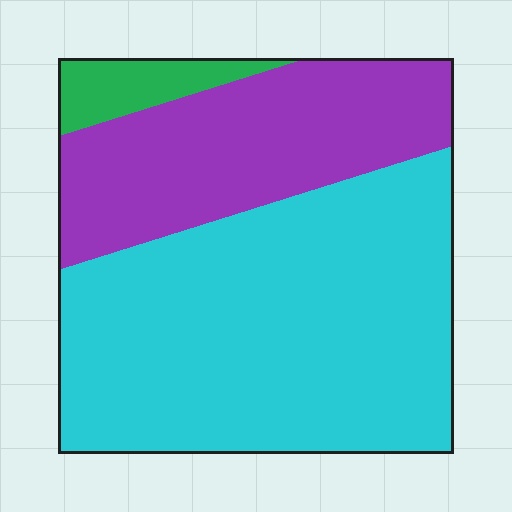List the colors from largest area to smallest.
From largest to smallest: cyan, purple, green.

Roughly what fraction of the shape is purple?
Purple takes up between a quarter and a half of the shape.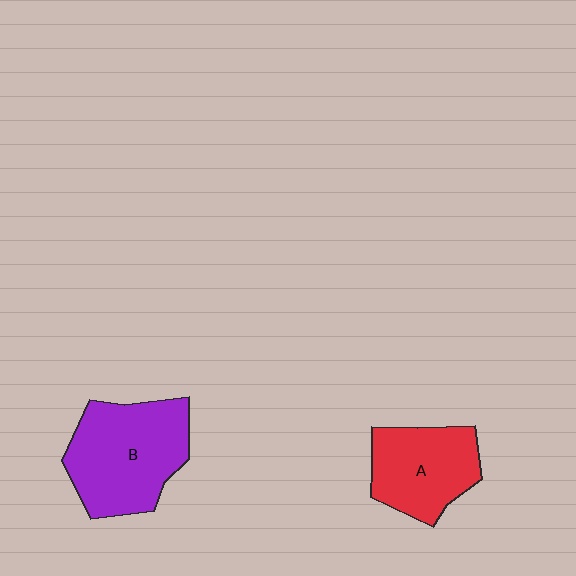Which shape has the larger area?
Shape B (purple).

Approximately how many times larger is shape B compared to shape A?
Approximately 1.4 times.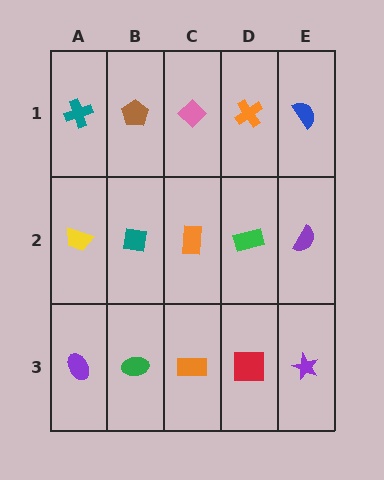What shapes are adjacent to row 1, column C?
An orange rectangle (row 2, column C), a brown pentagon (row 1, column B), an orange cross (row 1, column D).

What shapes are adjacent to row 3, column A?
A yellow trapezoid (row 2, column A), a green ellipse (row 3, column B).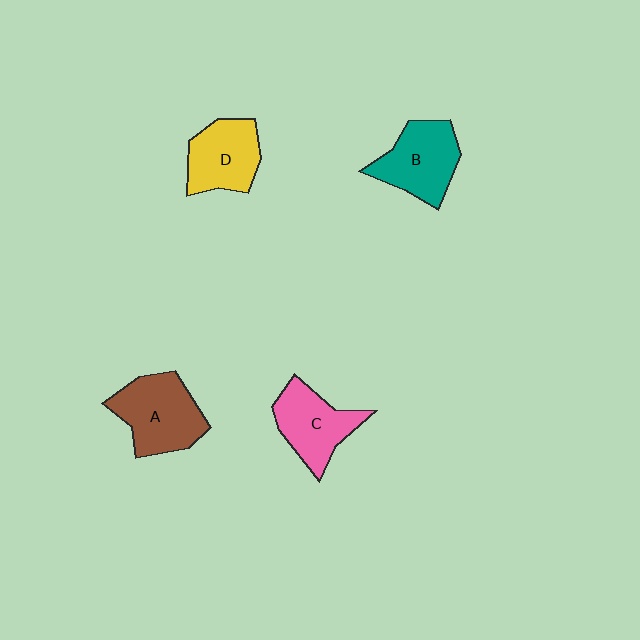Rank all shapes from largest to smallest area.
From largest to smallest: A (brown), B (teal), C (pink), D (yellow).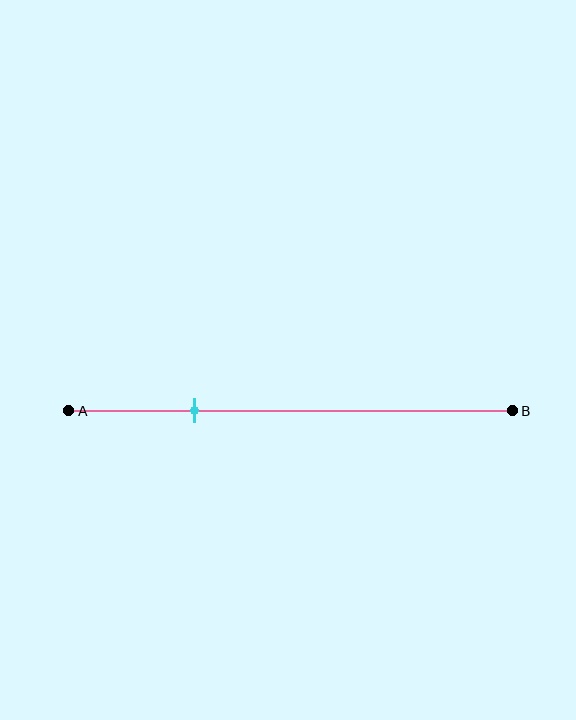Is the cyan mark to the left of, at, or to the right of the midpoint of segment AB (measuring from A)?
The cyan mark is to the left of the midpoint of segment AB.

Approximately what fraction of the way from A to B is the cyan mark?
The cyan mark is approximately 30% of the way from A to B.